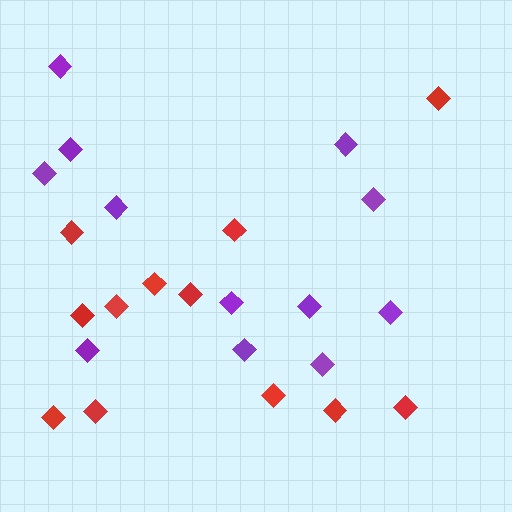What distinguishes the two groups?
There are 2 groups: one group of purple diamonds (12) and one group of red diamonds (12).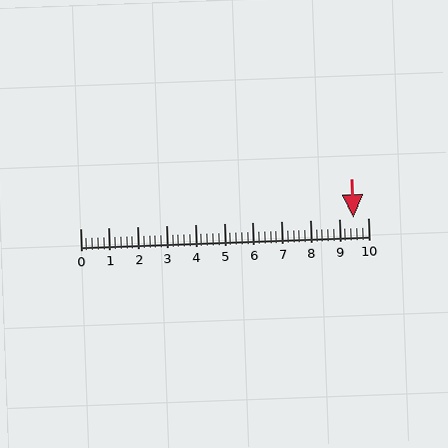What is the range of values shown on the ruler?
The ruler shows values from 0 to 10.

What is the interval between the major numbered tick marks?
The major tick marks are spaced 1 units apart.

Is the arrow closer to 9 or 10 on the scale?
The arrow is closer to 10.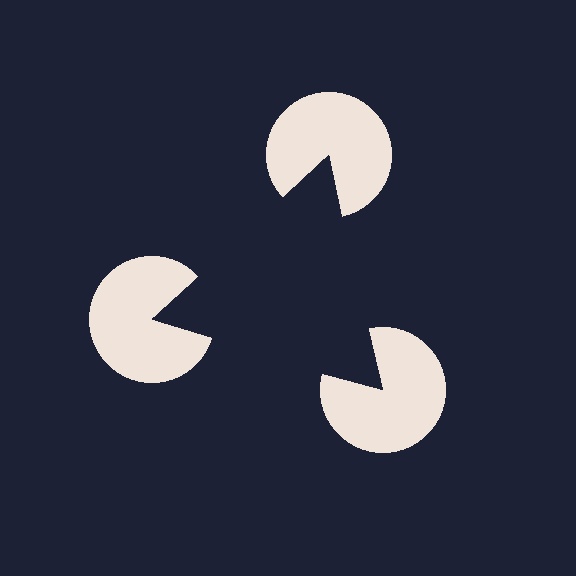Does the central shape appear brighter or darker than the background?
It typically appears slightly darker than the background, even though no actual brightness change is drawn.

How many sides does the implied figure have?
3 sides.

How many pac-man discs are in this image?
There are 3 — one at each vertex of the illusory triangle.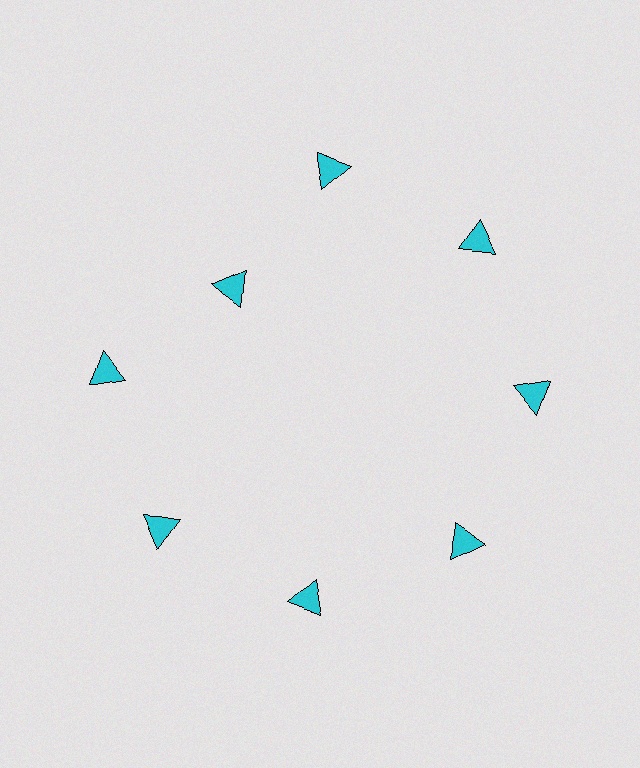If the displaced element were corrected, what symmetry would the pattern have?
It would have 8-fold rotational symmetry — the pattern would map onto itself every 45 degrees.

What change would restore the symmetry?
The symmetry would be restored by moving it outward, back onto the ring so that all 8 triangles sit at equal angles and equal distance from the center.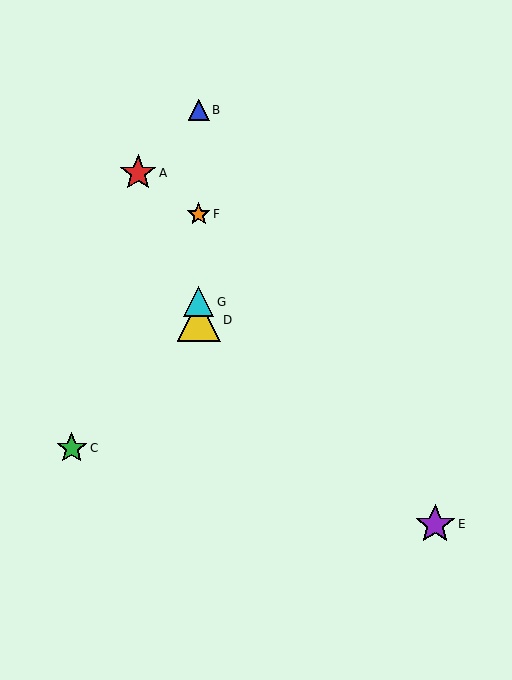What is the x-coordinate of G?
Object G is at x≈199.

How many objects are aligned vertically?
4 objects (B, D, F, G) are aligned vertically.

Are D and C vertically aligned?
No, D is at x≈199 and C is at x≈72.